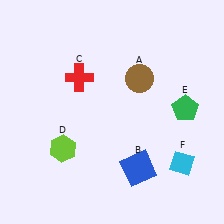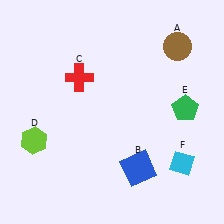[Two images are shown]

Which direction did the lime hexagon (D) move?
The lime hexagon (D) moved left.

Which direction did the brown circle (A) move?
The brown circle (A) moved right.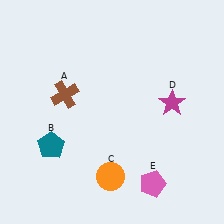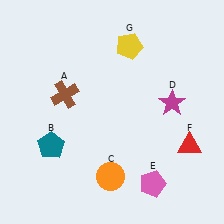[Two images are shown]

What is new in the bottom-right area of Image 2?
A red triangle (F) was added in the bottom-right area of Image 2.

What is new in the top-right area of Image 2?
A yellow pentagon (G) was added in the top-right area of Image 2.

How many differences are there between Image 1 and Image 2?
There are 2 differences between the two images.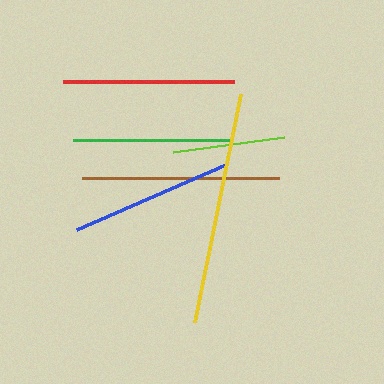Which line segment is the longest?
The yellow line is the longest at approximately 233 pixels.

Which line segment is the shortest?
The lime line is the shortest at approximately 112 pixels.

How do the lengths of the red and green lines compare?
The red and green lines are approximately the same length.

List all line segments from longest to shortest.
From longest to shortest: yellow, brown, red, blue, green, lime.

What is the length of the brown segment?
The brown segment is approximately 197 pixels long.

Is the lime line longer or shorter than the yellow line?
The yellow line is longer than the lime line.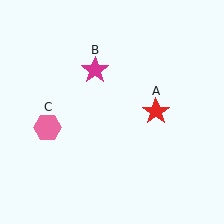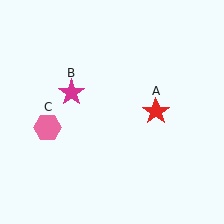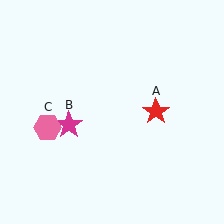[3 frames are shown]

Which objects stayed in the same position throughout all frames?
Red star (object A) and pink hexagon (object C) remained stationary.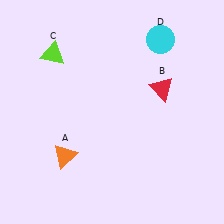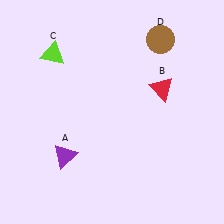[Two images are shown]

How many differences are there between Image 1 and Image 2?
There are 2 differences between the two images.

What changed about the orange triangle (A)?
In Image 1, A is orange. In Image 2, it changed to purple.